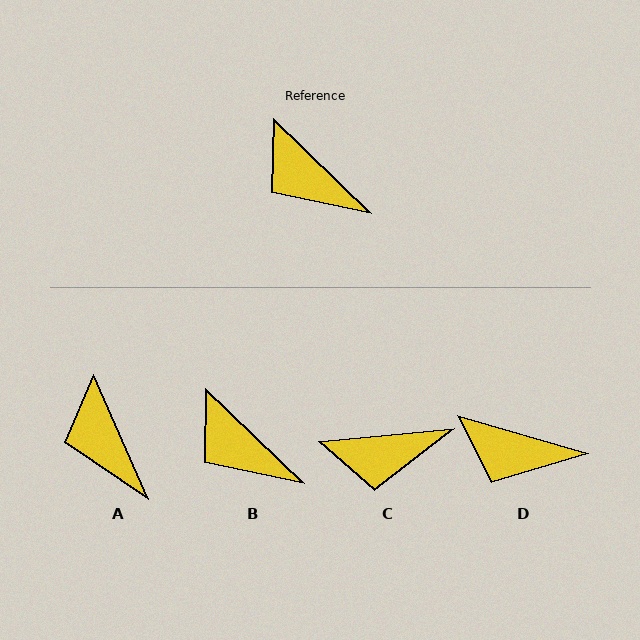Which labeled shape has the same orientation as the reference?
B.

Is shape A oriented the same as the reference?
No, it is off by about 22 degrees.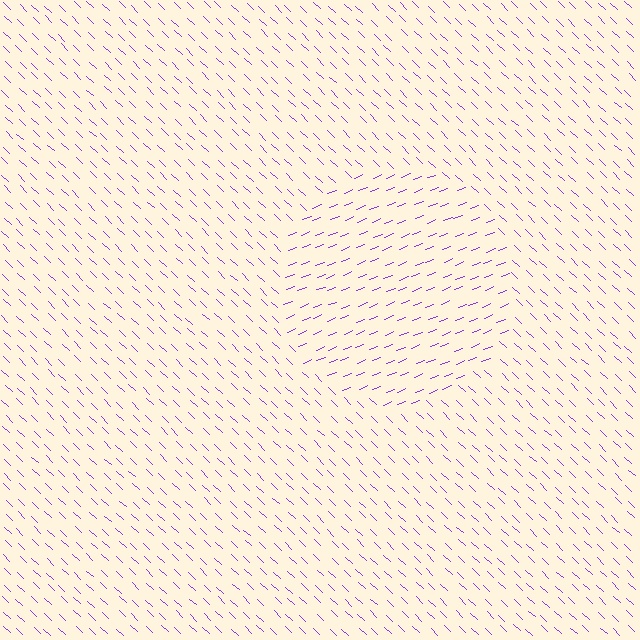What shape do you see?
I see a circle.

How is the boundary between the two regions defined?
The boundary is defined purely by a change in line orientation (approximately 65 degrees difference). All lines are the same color and thickness.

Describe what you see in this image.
The image is filled with small purple line segments. A circle region in the image has lines oriented differently from the surrounding lines, creating a visible texture boundary.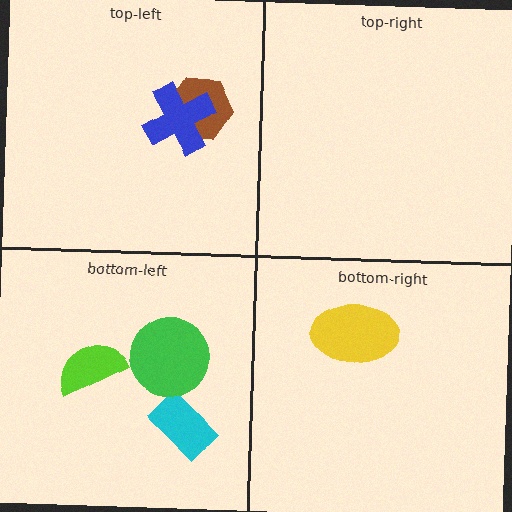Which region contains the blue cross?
The top-left region.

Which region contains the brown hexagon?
The top-left region.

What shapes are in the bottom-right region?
The yellow ellipse.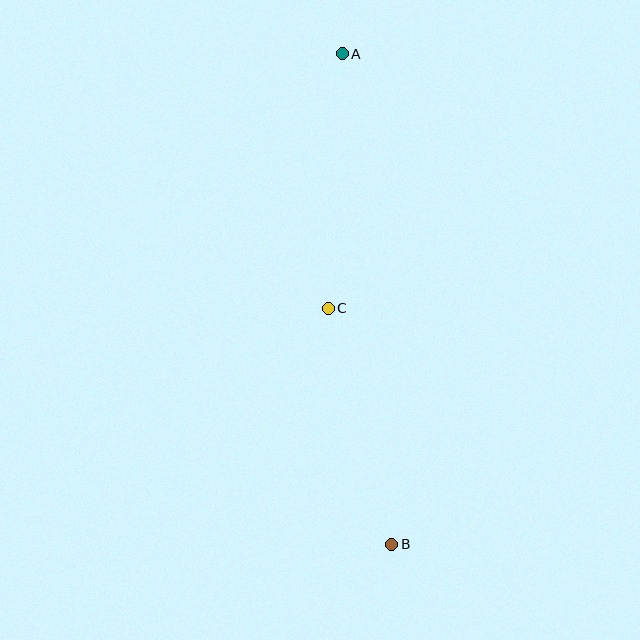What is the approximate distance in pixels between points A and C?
The distance between A and C is approximately 255 pixels.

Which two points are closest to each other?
Points B and C are closest to each other.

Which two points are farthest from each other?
Points A and B are farthest from each other.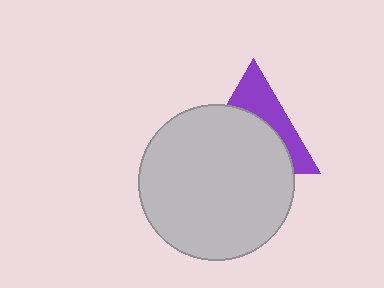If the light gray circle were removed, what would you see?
You would see the complete purple triangle.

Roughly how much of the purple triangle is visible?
A small part of it is visible (roughly 38%).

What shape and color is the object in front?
The object in front is a light gray circle.